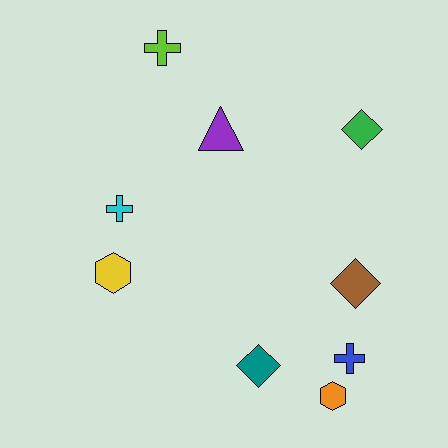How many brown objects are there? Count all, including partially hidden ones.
There is 1 brown object.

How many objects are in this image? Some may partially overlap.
There are 9 objects.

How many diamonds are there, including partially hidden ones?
There are 3 diamonds.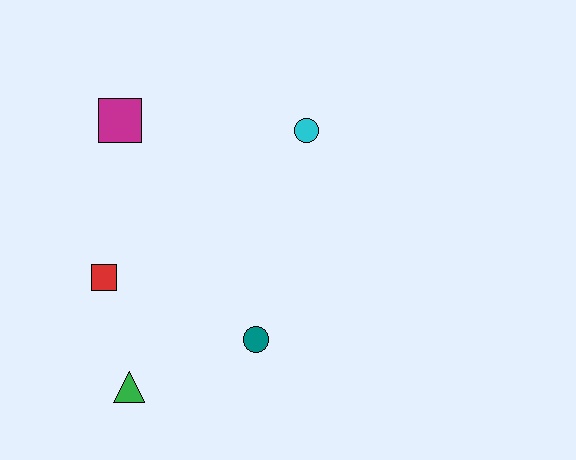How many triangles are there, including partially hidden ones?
There is 1 triangle.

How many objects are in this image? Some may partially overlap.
There are 5 objects.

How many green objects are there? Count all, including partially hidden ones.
There is 1 green object.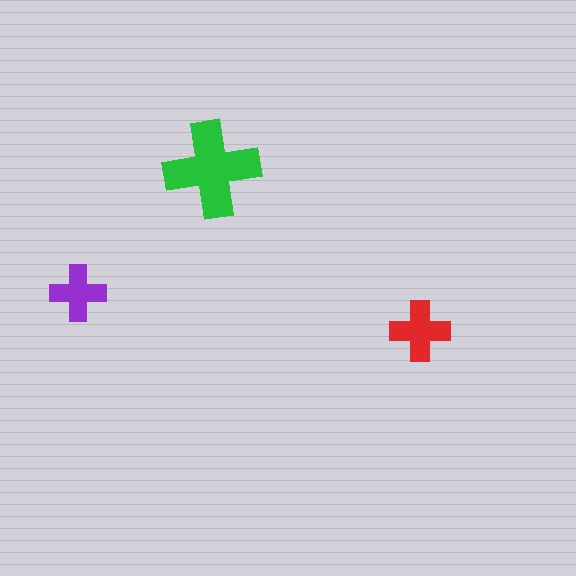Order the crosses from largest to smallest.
the green one, the red one, the purple one.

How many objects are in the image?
There are 3 objects in the image.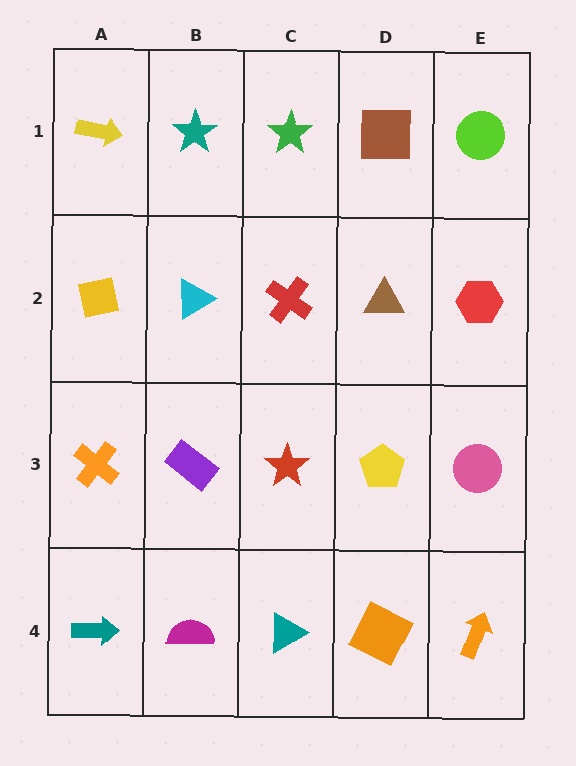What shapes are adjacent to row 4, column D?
A yellow pentagon (row 3, column D), a teal triangle (row 4, column C), an orange arrow (row 4, column E).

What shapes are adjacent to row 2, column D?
A brown square (row 1, column D), a yellow pentagon (row 3, column D), a red cross (row 2, column C), a red hexagon (row 2, column E).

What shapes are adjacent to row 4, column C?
A red star (row 3, column C), a magenta semicircle (row 4, column B), an orange square (row 4, column D).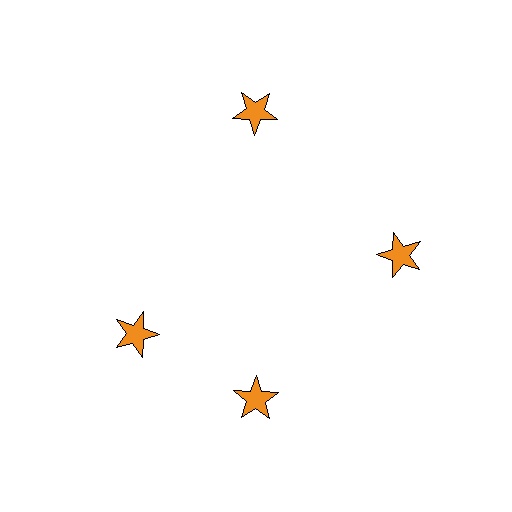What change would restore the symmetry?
The symmetry would be restored by rotating it back into even spacing with its neighbors so that all 4 stars sit at equal angles and equal distance from the center.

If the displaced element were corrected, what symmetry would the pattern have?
It would have 4-fold rotational symmetry — the pattern would map onto itself every 90 degrees.